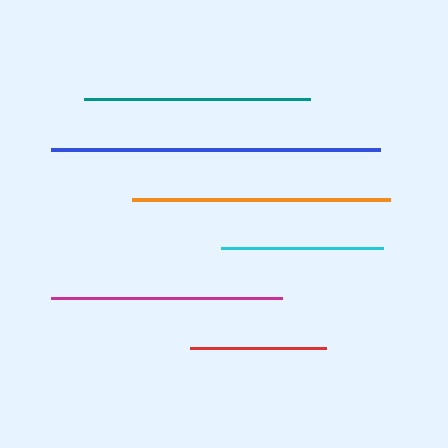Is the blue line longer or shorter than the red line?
The blue line is longer than the red line.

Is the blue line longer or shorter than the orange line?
The blue line is longer than the orange line.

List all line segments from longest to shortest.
From longest to shortest: blue, orange, magenta, teal, cyan, red.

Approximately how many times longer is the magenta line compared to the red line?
The magenta line is approximately 1.7 times the length of the red line.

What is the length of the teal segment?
The teal segment is approximately 226 pixels long.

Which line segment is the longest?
The blue line is the longest at approximately 329 pixels.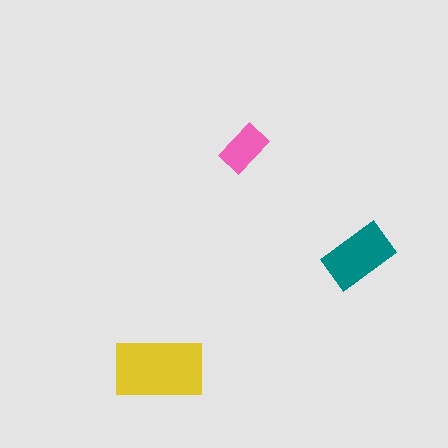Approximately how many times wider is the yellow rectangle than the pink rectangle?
About 2 times wider.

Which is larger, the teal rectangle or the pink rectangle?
The teal one.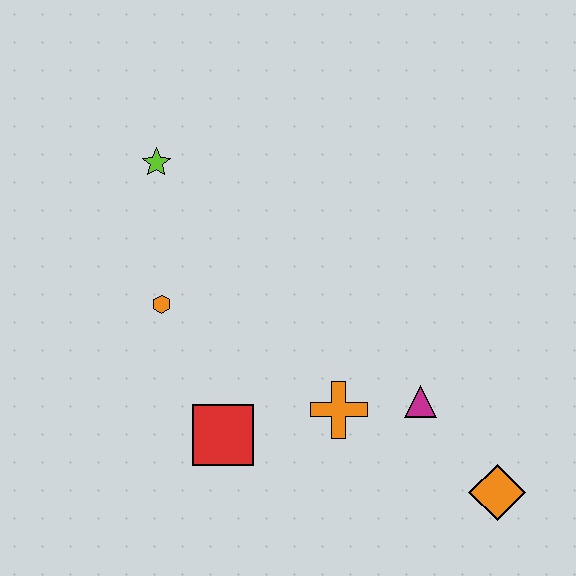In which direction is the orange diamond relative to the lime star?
The orange diamond is to the right of the lime star.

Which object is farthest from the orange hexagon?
The orange diamond is farthest from the orange hexagon.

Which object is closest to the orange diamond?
The magenta triangle is closest to the orange diamond.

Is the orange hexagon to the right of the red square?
No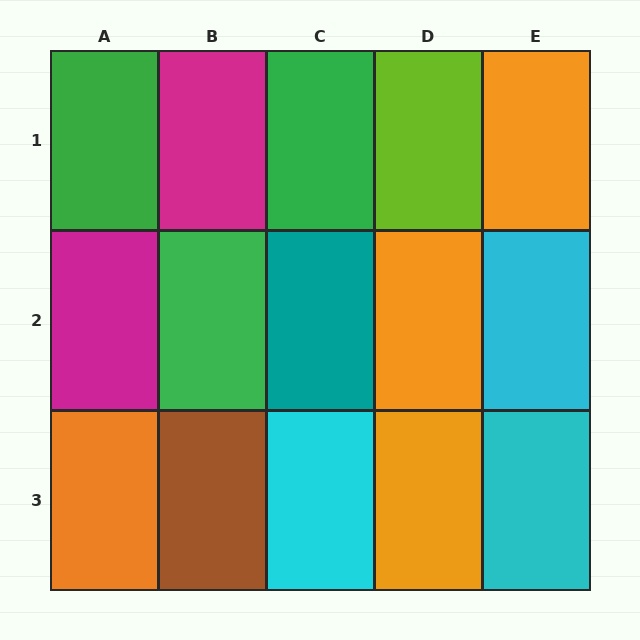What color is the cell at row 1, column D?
Lime.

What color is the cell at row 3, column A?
Orange.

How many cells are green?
3 cells are green.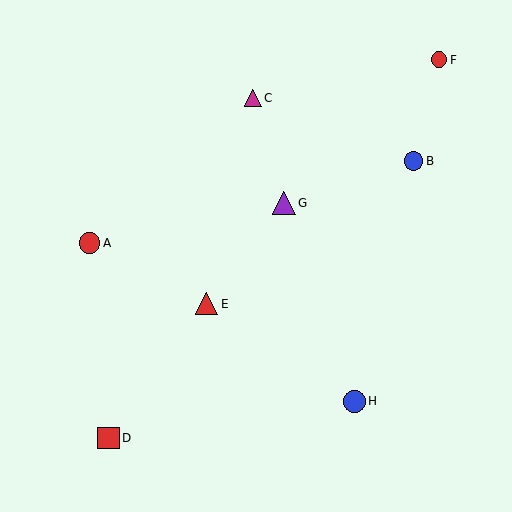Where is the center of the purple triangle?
The center of the purple triangle is at (284, 203).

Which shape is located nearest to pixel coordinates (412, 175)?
The blue circle (labeled B) at (413, 161) is nearest to that location.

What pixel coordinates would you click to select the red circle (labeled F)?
Click at (439, 60) to select the red circle F.